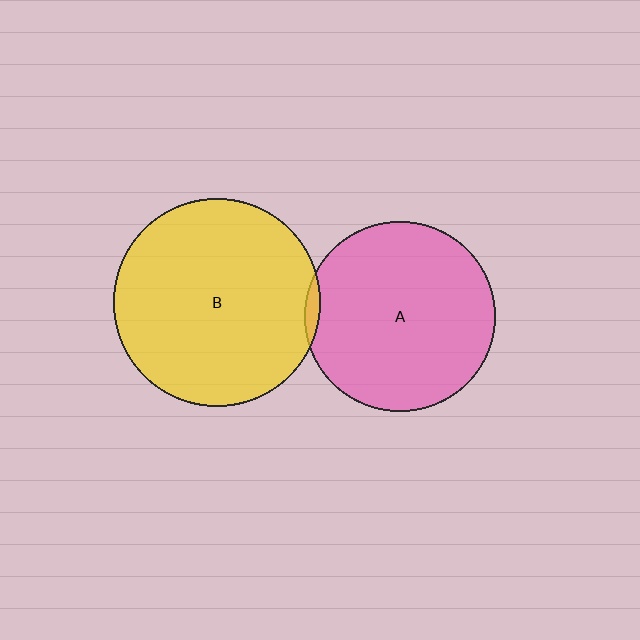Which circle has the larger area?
Circle B (yellow).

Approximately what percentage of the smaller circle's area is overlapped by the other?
Approximately 5%.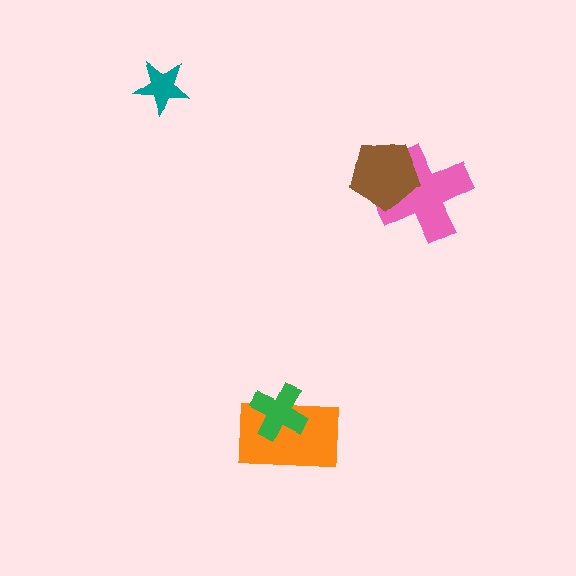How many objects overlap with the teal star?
0 objects overlap with the teal star.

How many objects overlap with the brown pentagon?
1 object overlaps with the brown pentagon.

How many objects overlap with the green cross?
1 object overlaps with the green cross.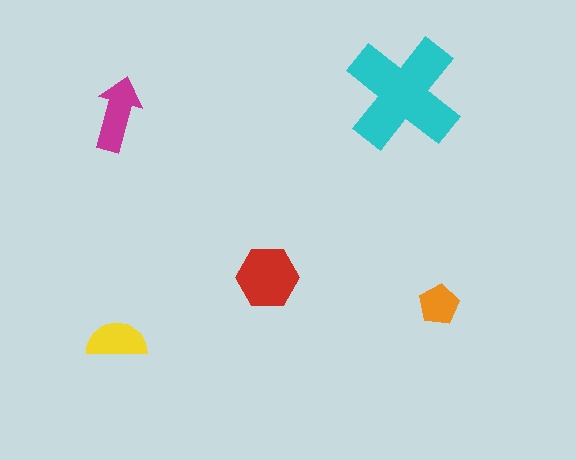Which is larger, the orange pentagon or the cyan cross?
The cyan cross.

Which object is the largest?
The cyan cross.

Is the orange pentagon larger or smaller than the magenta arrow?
Smaller.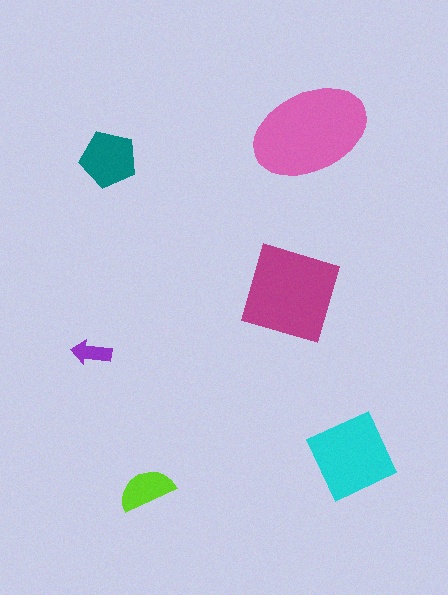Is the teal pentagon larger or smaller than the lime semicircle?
Larger.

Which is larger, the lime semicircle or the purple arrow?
The lime semicircle.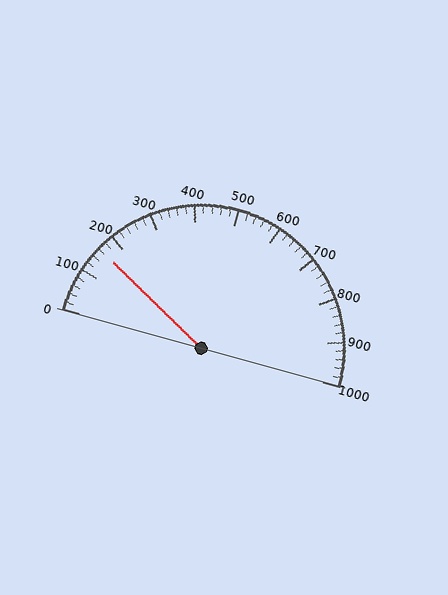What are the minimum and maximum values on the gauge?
The gauge ranges from 0 to 1000.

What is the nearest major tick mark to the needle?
The nearest major tick mark is 200.